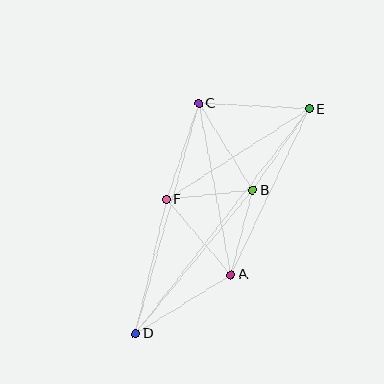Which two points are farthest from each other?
Points D and E are farthest from each other.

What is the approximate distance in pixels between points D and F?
The distance between D and F is approximately 138 pixels.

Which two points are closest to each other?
Points B and F are closest to each other.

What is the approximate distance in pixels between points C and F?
The distance between C and F is approximately 101 pixels.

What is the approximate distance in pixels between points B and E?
The distance between B and E is approximately 99 pixels.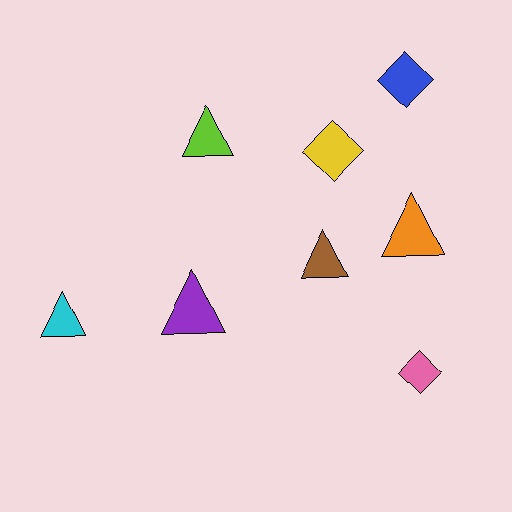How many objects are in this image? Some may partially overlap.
There are 8 objects.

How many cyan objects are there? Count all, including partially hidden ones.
There is 1 cyan object.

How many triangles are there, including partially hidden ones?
There are 5 triangles.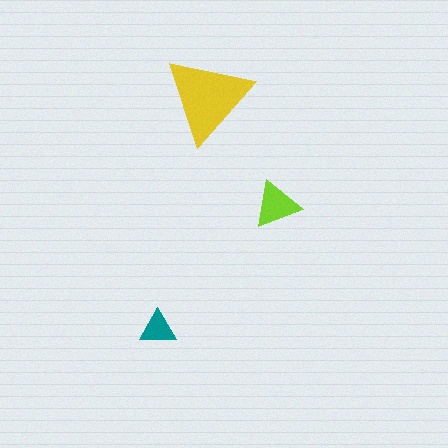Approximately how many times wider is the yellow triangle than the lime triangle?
About 2 times wider.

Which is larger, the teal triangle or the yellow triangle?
The yellow one.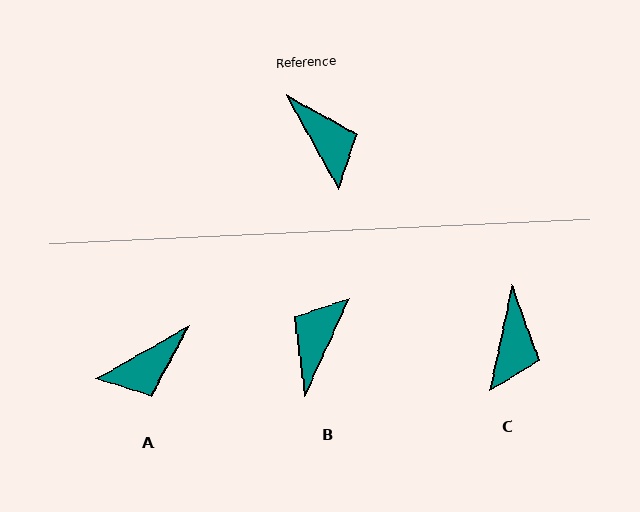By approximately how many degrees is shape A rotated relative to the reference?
Approximately 89 degrees clockwise.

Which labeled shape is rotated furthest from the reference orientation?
B, about 127 degrees away.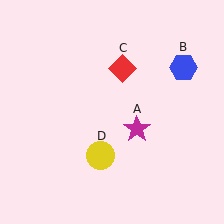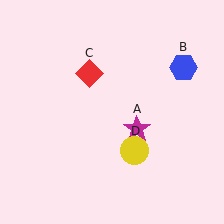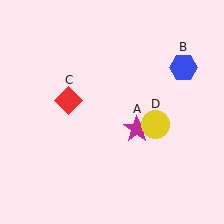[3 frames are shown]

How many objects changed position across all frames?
2 objects changed position: red diamond (object C), yellow circle (object D).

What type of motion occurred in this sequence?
The red diamond (object C), yellow circle (object D) rotated counterclockwise around the center of the scene.